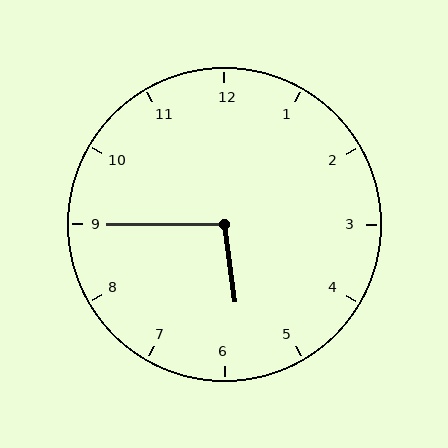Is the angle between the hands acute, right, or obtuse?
It is obtuse.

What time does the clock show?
5:45.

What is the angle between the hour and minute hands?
Approximately 98 degrees.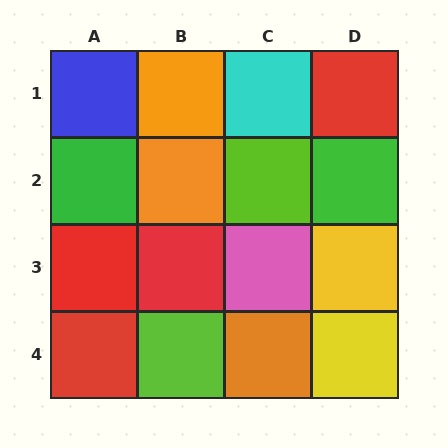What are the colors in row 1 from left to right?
Blue, orange, cyan, red.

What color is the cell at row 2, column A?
Green.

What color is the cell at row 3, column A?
Red.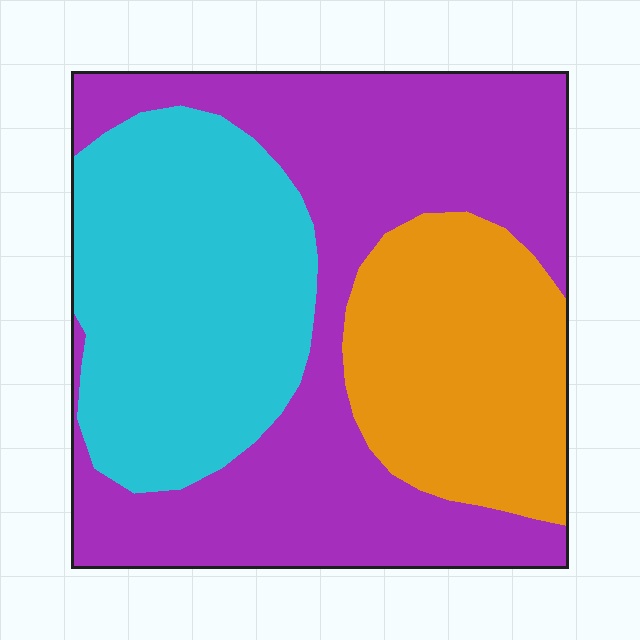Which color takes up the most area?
Purple, at roughly 45%.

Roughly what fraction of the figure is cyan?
Cyan covers 31% of the figure.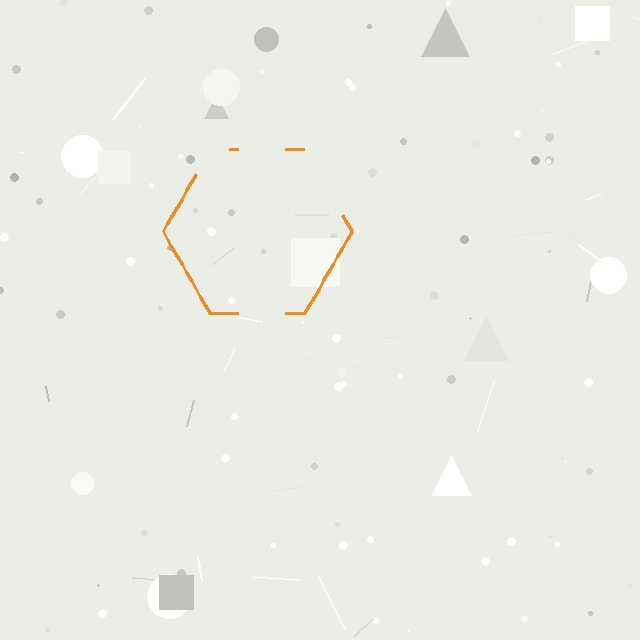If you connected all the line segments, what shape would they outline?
They would outline a hexagon.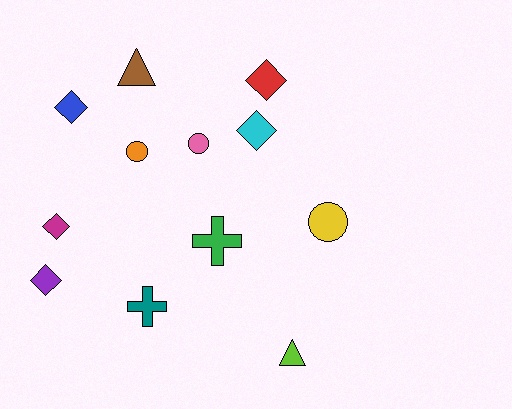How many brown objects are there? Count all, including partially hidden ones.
There is 1 brown object.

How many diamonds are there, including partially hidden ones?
There are 5 diamonds.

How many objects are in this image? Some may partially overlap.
There are 12 objects.